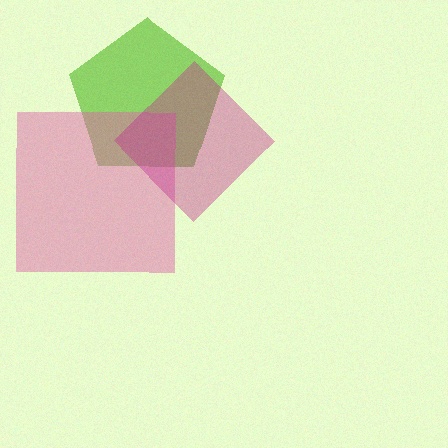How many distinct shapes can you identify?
There are 3 distinct shapes: a lime pentagon, a pink square, a magenta diamond.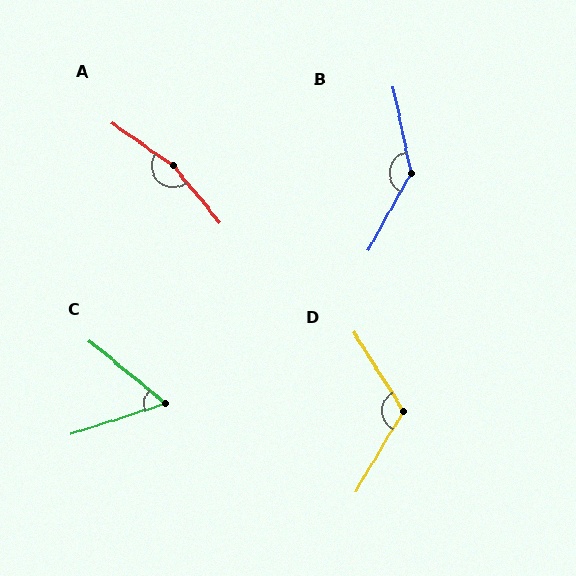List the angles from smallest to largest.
C (57°), D (117°), B (139°), A (164°).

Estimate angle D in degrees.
Approximately 117 degrees.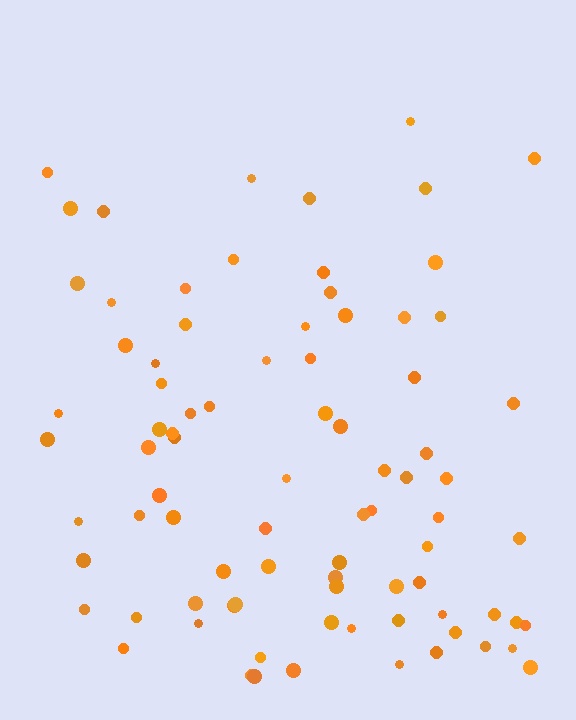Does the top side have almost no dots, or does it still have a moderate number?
Still a moderate number, just noticeably fewer than the bottom.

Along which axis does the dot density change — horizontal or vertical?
Vertical.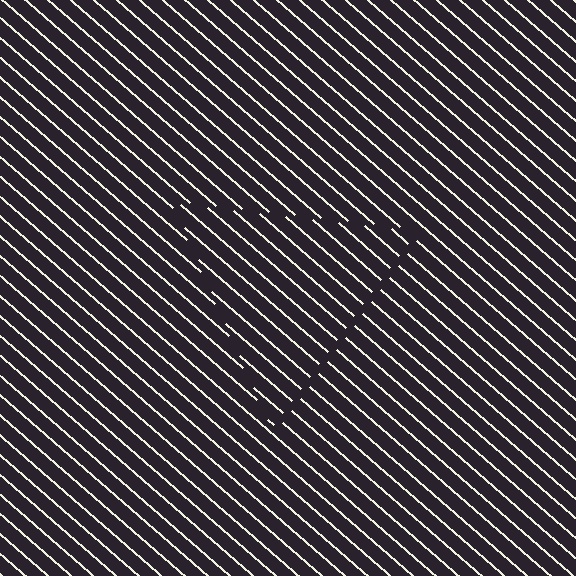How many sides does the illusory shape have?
3 sides — the line-ends trace a triangle.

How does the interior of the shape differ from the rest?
The interior of the shape contains the same grating, shifted by half a period — the contour is defined by the phase discontinuity where line-ends from the inner and outer gratings abut.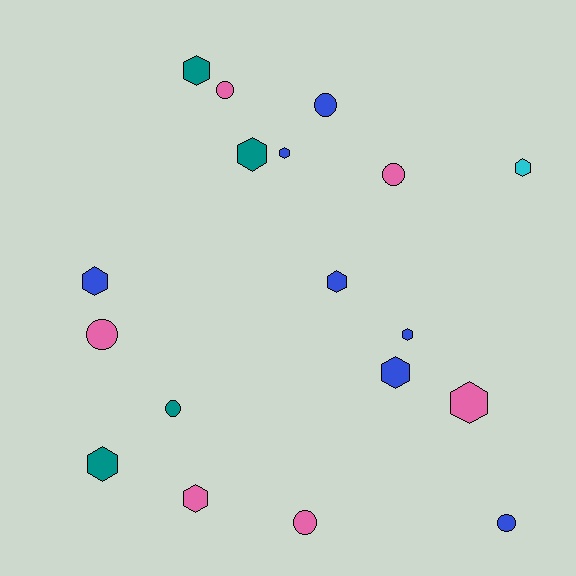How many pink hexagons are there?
There are 2 pink hexagons.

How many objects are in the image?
There are 18 objects.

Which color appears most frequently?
Blue, with 7 objects.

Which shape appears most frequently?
Hexagon, with 11 objects.